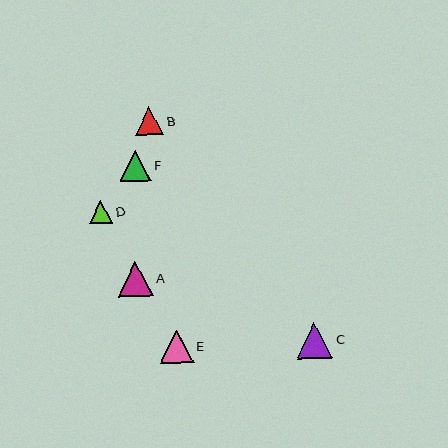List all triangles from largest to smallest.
From largest to smallest: C, A, E, F, B, D.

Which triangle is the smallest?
Triangle D is the smallest with a size of approximately 23 pixels.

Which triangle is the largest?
Triangle C is the largest with a size of approximately 36 pixels.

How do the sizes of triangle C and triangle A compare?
Triangle C and triangle A are approximately the same size.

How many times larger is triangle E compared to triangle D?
Triangle E is approximately 1.5 times the size of triangle D.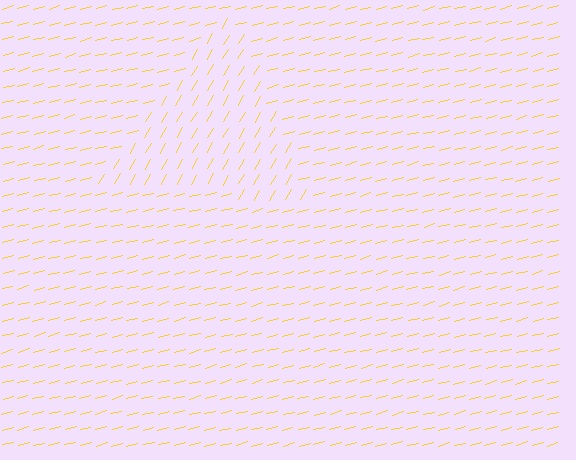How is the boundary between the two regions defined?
The boundary is defined purely by a change in line orientation (approximately 45 degrees difference). All lines are the same color and thickness.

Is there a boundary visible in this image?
Yes, there is a texture boundary formed by a change in line orientation.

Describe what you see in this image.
The image is filled with small yellow line segments. A triangle region in the image has lines oriented differently from the surrounding lines, creating a visible texture boundary.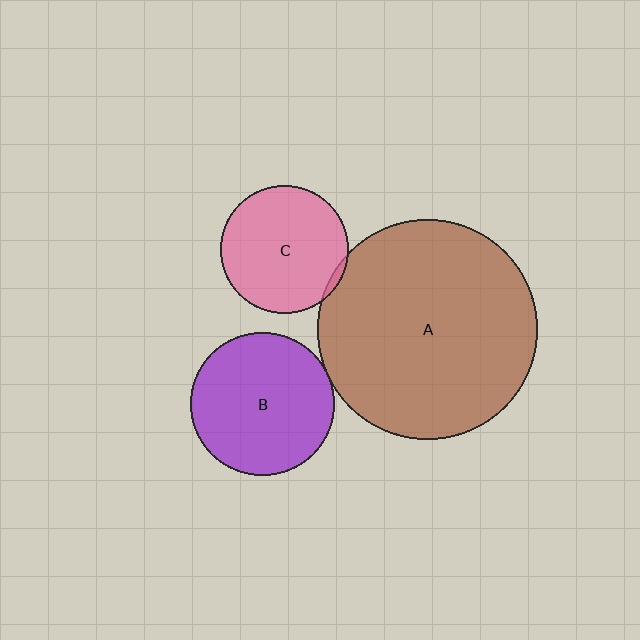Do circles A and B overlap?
Yes.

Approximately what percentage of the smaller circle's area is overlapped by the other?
Approximately 5%.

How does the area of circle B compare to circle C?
Approximately 1.3 times.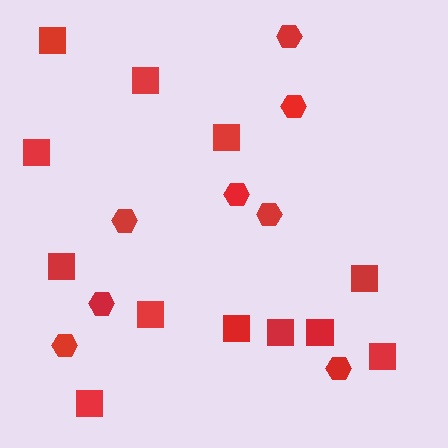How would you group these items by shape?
There are 2 groups: one group of squares (12) and one group of hexagons (8).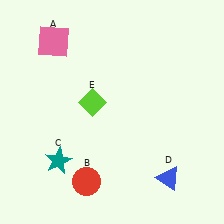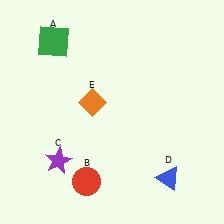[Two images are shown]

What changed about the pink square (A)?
In Image 1, A is pink. In Image 2, it changed to green.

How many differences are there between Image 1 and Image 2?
There are 3 differences between the two images.